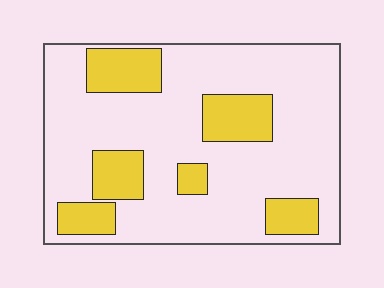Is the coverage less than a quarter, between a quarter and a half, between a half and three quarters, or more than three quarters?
Less than a quarter.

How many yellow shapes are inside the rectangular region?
6.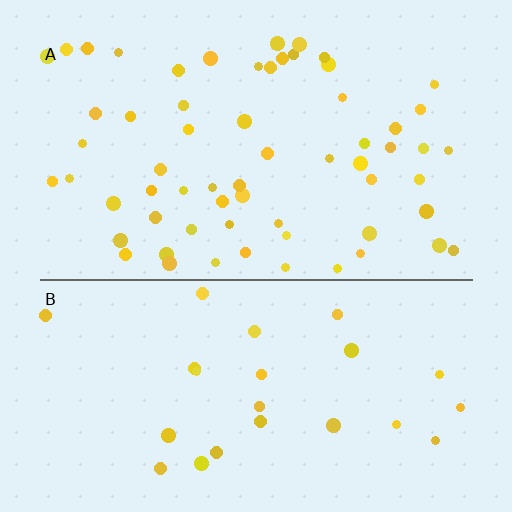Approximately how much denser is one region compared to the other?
Approximately 2.6× — region A over region B.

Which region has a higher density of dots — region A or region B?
A (the top).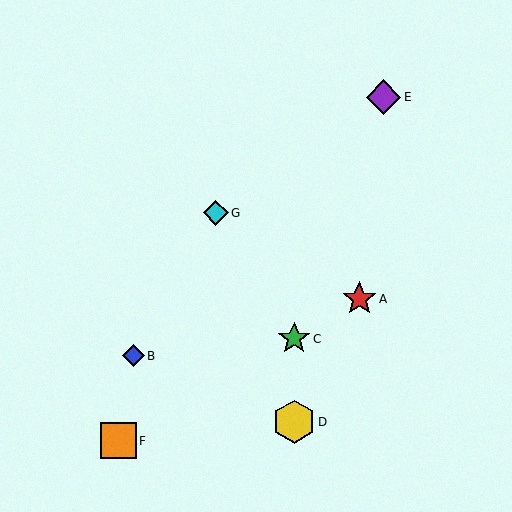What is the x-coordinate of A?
Object A is at x≈359.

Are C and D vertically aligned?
Yes, both are at x≈294.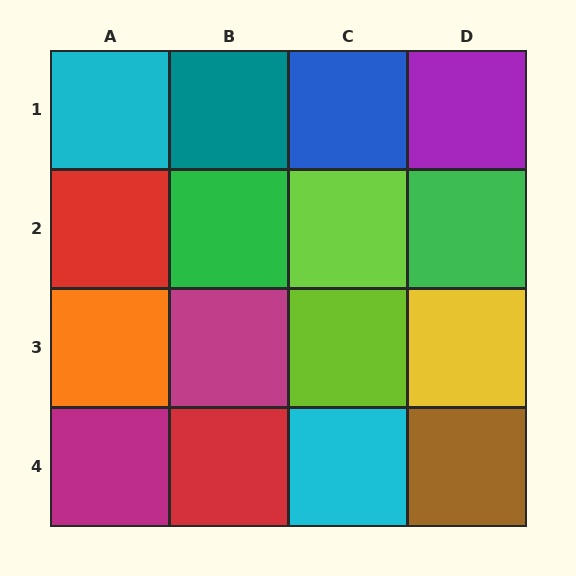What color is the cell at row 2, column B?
Green.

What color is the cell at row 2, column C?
Lime.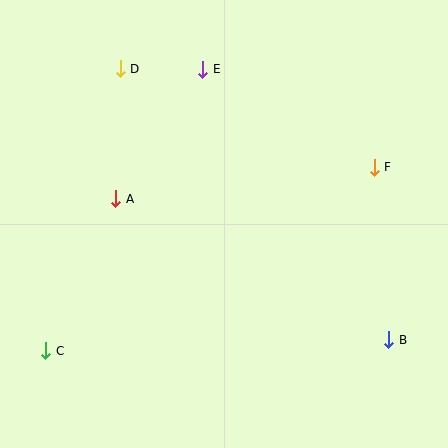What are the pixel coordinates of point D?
Point D is at (120, 69).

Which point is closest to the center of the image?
Point A at (116, 199) is closest to the center.